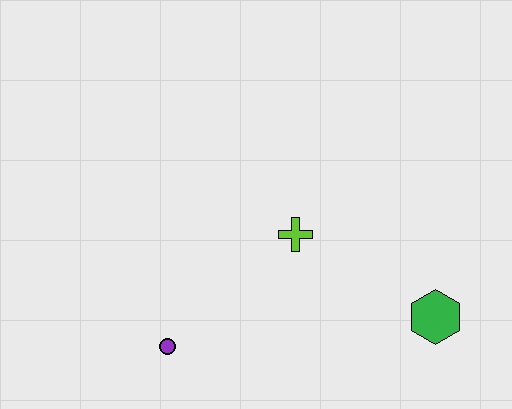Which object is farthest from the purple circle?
The green hexagon is farthest from the purple circle.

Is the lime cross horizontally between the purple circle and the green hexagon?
Yes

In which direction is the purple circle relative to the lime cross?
The purple circle is to the left of the lime cross.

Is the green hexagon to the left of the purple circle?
No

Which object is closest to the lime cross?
The green hexagon is closest to the lime cross.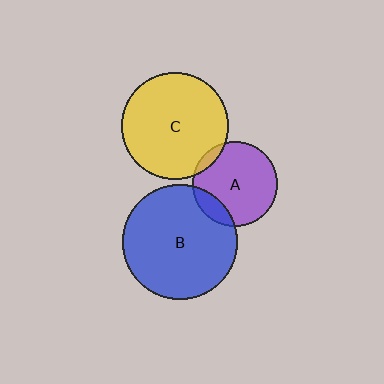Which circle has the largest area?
Circle B (blue).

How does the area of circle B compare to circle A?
Approximately 1.8 times.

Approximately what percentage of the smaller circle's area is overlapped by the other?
Approximately 15%.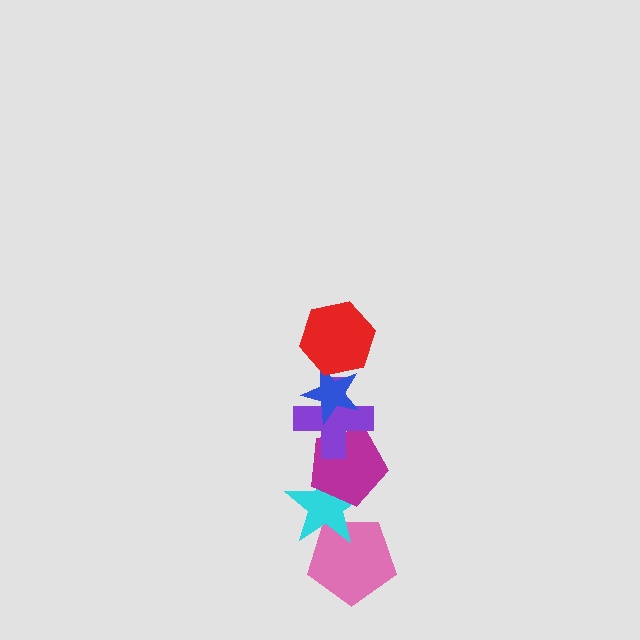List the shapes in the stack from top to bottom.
From top to bottom: the red hexagon, the blue star, the purple cross, the magenta pentagon, the cyan star, the pink pentagon.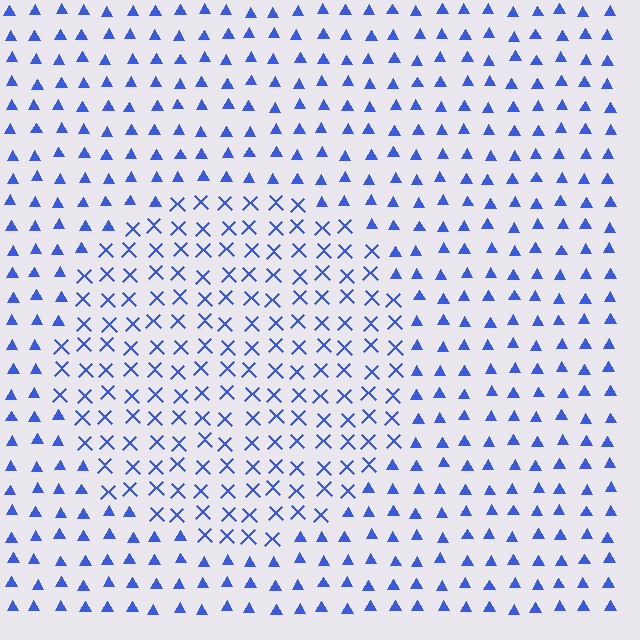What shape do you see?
I see a circle.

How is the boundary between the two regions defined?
The boundary is defined by a change in element shape: X marks inside vs. triangles outside. All elements share the same color and spacing.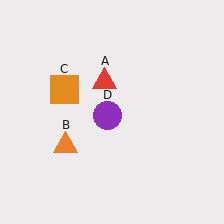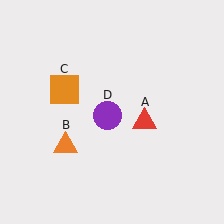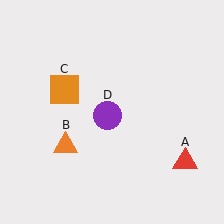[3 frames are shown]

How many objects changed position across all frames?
1 object changed position: red triangle (object A).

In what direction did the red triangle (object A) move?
The red triangle (object A) moved down and to the right.